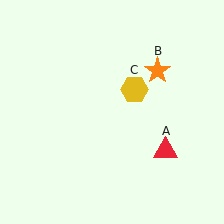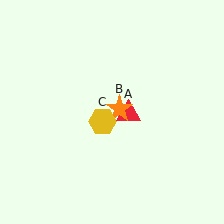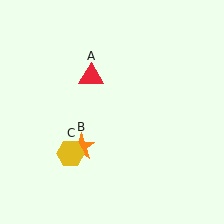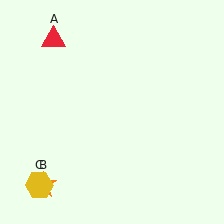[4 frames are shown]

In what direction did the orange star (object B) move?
The orange star (object B) moved down and to the left.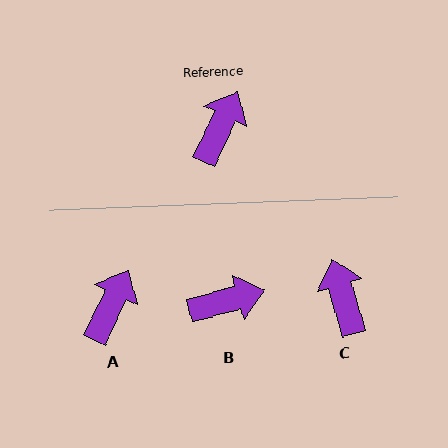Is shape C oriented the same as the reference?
No, it is off by about 43 degrees.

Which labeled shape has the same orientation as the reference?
A.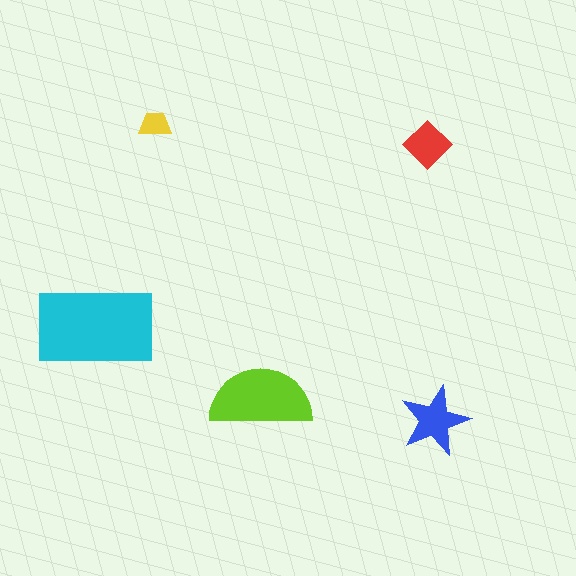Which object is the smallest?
The yellow trapezoid.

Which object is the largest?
The cyan rectangle.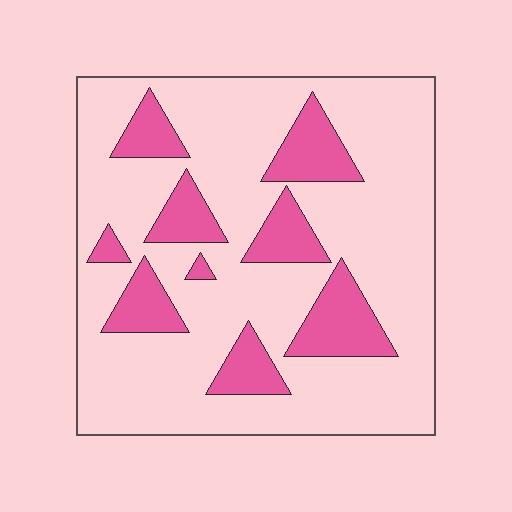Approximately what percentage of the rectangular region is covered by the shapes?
Approximately 20%.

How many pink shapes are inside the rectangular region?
9.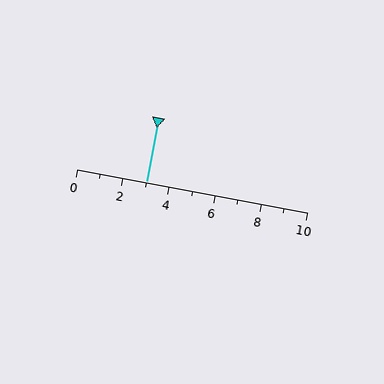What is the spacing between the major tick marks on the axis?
The major ticks are spaced 2 apart.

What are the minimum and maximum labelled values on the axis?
The axis runs from 0 to 10.